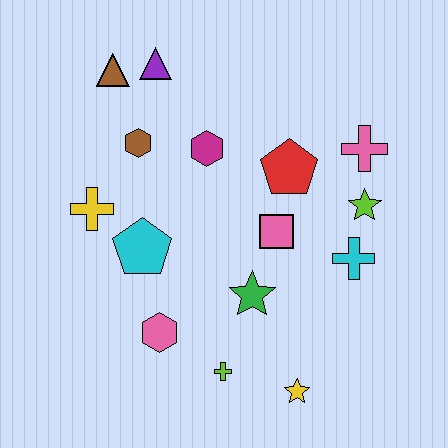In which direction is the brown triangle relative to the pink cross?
The brown triangle is to the left of the pink cross.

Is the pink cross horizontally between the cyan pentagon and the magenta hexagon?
No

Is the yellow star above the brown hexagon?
No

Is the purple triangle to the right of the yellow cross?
Yes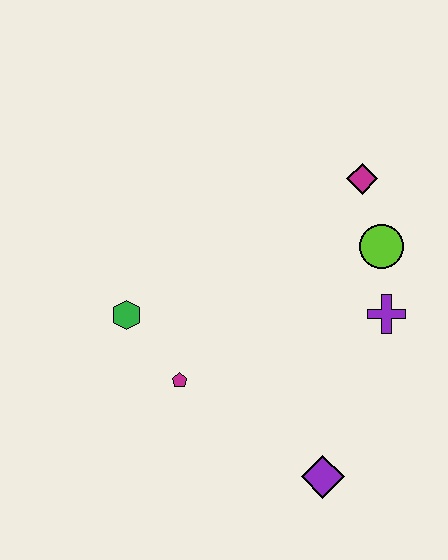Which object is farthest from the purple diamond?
The magenta diamond is farthest from the purple diamond.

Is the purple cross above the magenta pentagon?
Yes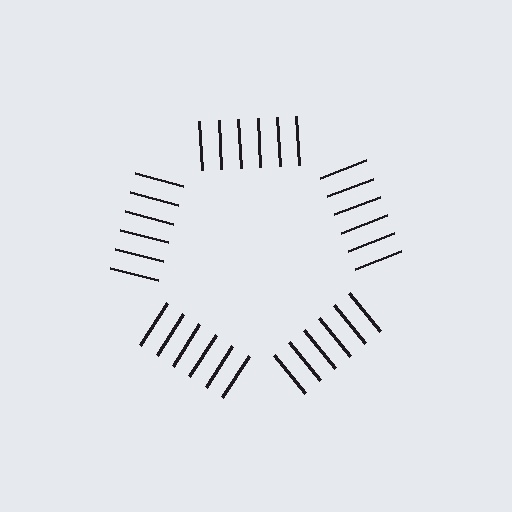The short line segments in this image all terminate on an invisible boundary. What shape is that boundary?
An illusory pentagon — the line segments terminate on its edges but no continuous stroke is drawn.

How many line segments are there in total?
30 — 6 along each of the 5 edges.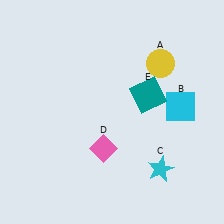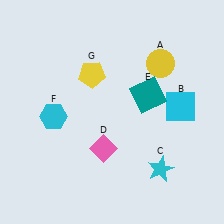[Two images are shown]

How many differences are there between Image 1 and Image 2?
There are 2 differences between the two images.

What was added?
A cyan hexagon (F), a yellow pentagon (G) were added in Image 2.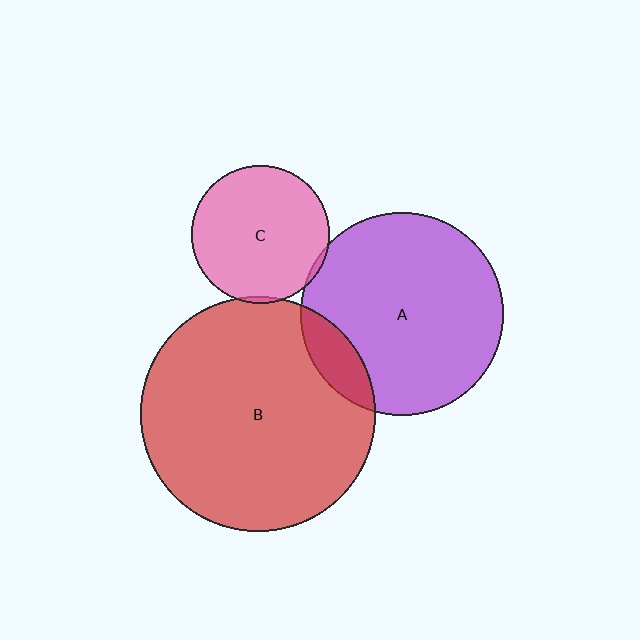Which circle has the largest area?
Circle B (red).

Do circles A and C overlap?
Yes.